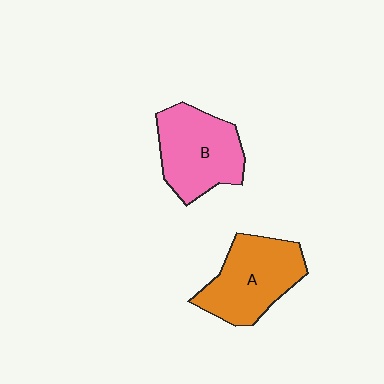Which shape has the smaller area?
Shape B (pink).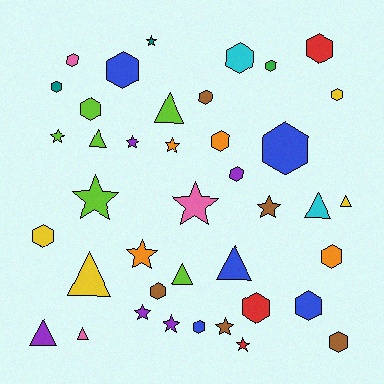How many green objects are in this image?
There is 1 green object.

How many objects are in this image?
There are 40 objects.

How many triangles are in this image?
There are 9 triangles.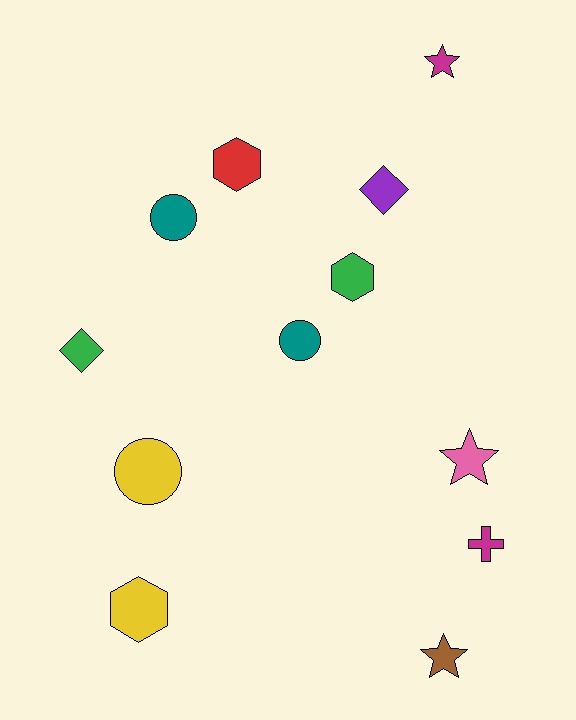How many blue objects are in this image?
There are no blue objects.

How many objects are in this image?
There are 12 objects.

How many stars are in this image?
There are 3 stars.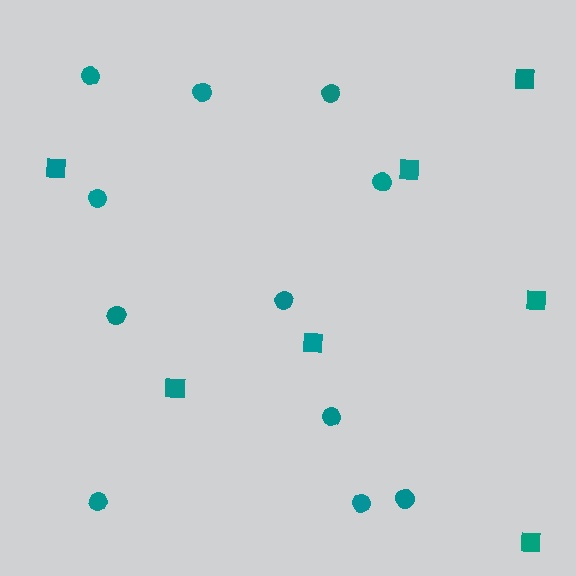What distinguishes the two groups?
There are 2 groups: one group of circles (11) and one group of squares (7).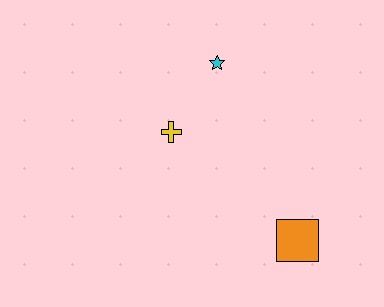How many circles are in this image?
There are no circles.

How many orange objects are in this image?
There is 1 orange object.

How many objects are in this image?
There are 3 objects.